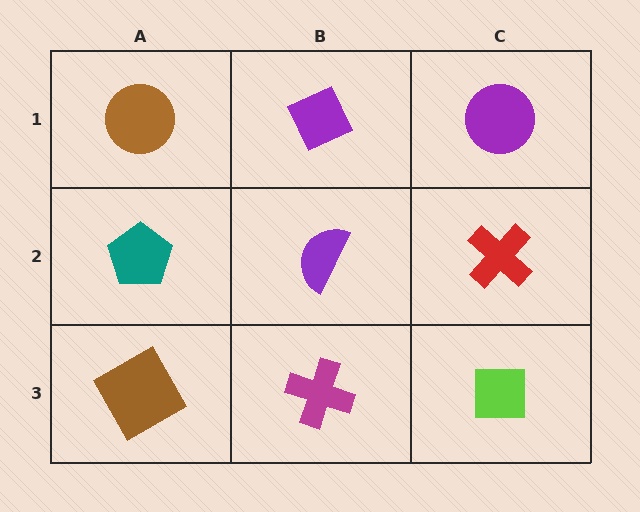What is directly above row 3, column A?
A teal pentagon.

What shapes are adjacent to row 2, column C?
A purple circle (row 1, column C), a lime square (row 3, column C), a purple semicircle (row 2, column B).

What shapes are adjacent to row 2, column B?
A purple diamond (row 1, column B), a magenta cross (row 3, column B), a teal pentagon (row 2, column A), a red cross (row 2, column C).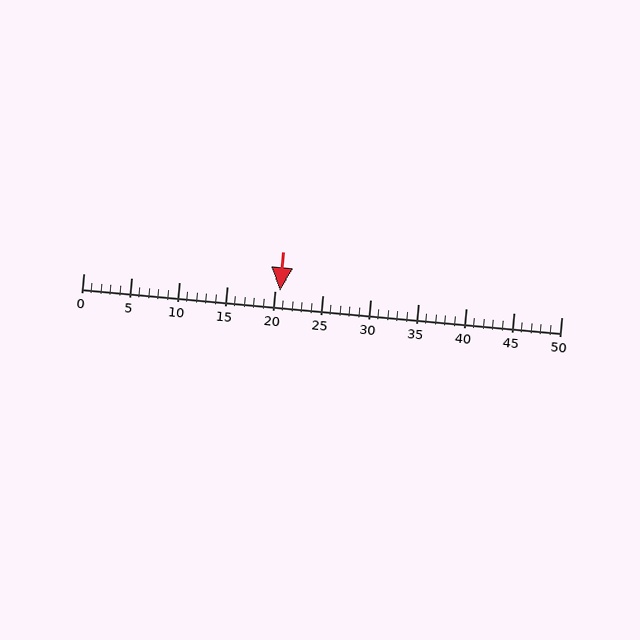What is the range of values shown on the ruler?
The ruler shows values from 0 to 50.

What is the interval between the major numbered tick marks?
The major tick marks are spaced 5 units apart.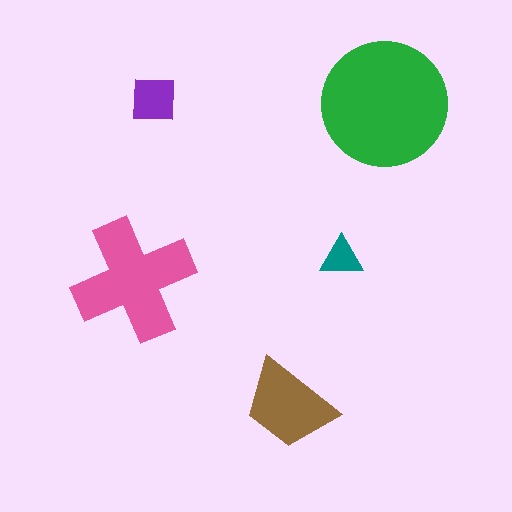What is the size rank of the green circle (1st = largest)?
1st.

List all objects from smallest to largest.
The teal triangle, the purple square, the brown trapezoid, the pink cross, the green circle.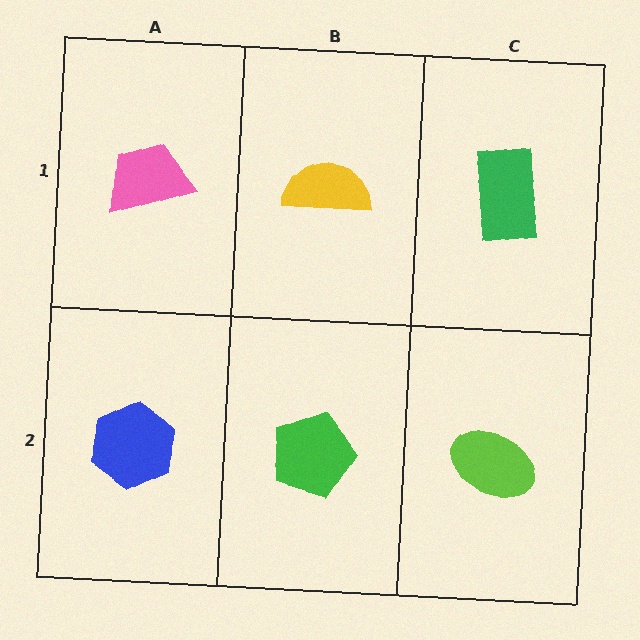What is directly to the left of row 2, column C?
A green pentagon.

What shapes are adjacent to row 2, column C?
A green rectangle (row 1, column C), a green pentagon (row 2, column B).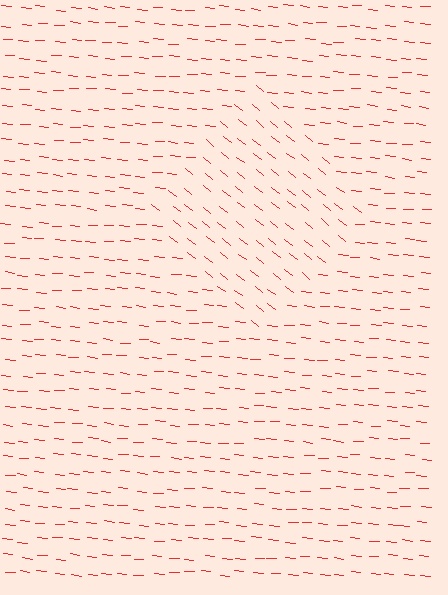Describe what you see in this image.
The image is filled with small red line segments. A diamond region in the image has lines oriented differently from the surrounding lines, creating a visible texture boundary.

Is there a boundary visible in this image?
Yes, there is a texture boundary formed by a change in line orientation.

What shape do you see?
I see a diamond.